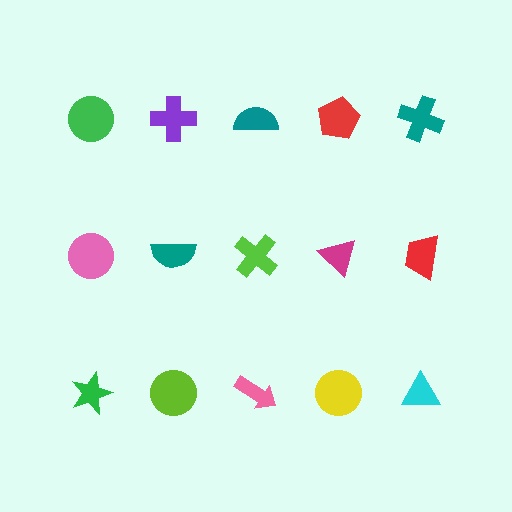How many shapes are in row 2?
5 shapes.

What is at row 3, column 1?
A green star.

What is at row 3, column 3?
A pink arrow.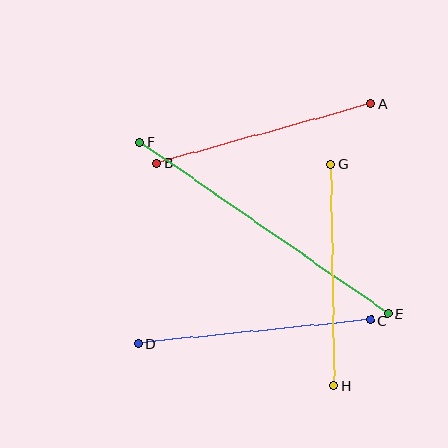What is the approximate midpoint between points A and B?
The midpoint is at approximately (264, 133) pixels.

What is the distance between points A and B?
The distance is approximately 222 pixels.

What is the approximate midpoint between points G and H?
The midpoint is at approximately (333, 275) pixels.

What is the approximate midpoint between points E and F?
The midpoint is at approximately (264, 228) pixels.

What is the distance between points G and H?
The distance is approximately 222 pixels.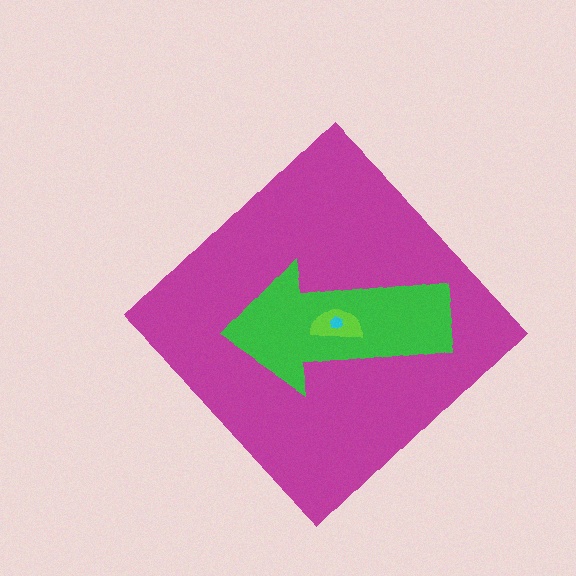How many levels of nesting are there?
4.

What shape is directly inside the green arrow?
The lime semicircle.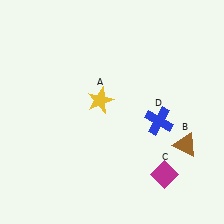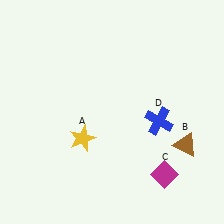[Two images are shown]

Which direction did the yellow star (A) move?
The yellow star (A) moved down.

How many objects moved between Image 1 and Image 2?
1 object moved between the two images.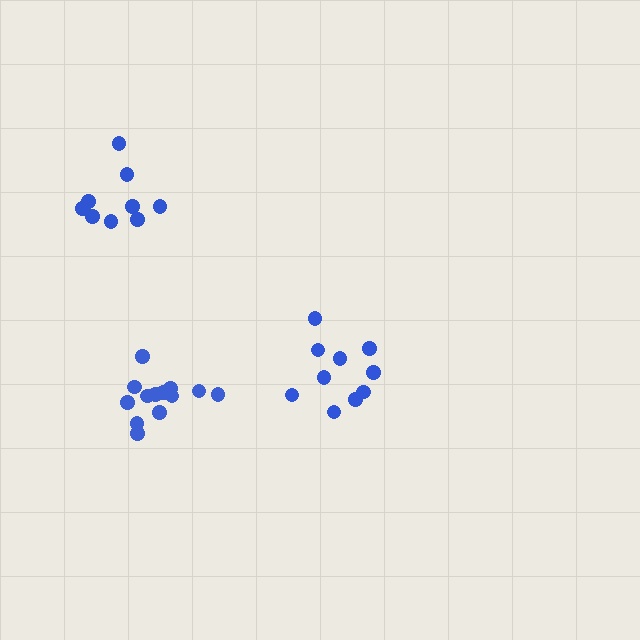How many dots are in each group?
Group 1: 10 dots, Group 2: 9 dots, Group 3: 13 dots (32 total).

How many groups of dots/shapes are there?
There are 3 groups.